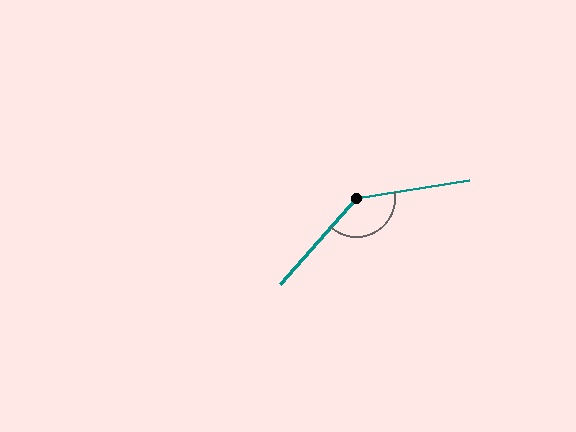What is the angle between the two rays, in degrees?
Approximately 141 degrees.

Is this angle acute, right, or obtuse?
It is obtuse.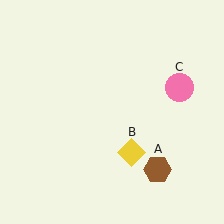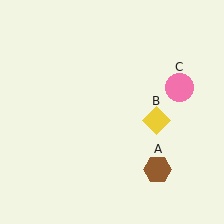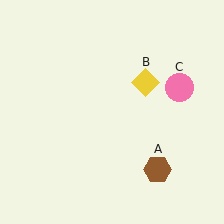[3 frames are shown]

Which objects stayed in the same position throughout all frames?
Brown hexagon (object A) and pink circle (object C) remained stationary.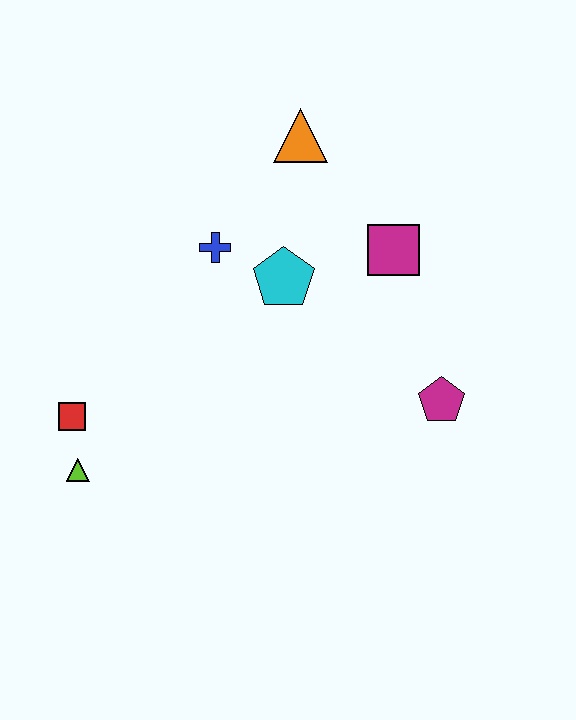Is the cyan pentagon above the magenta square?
No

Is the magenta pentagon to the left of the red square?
No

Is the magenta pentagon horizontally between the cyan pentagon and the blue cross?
No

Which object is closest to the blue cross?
The cyan pentagon is closest to the blue cross.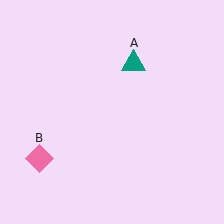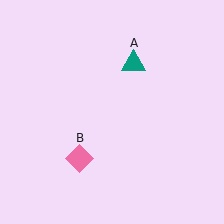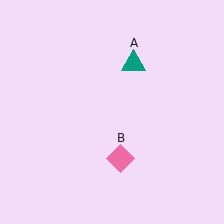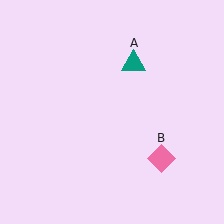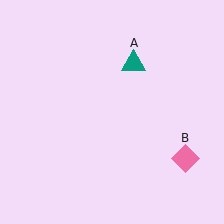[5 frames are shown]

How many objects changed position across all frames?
1 object changed position: pink diamond (object B).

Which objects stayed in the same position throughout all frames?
Teal triangle (object A) remained stationary.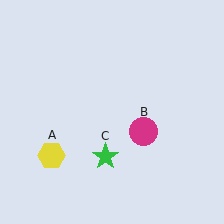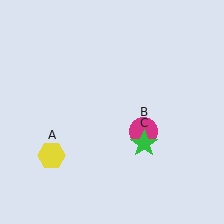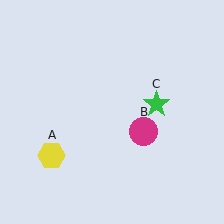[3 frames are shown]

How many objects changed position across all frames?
1 object changed position: green star (object C).